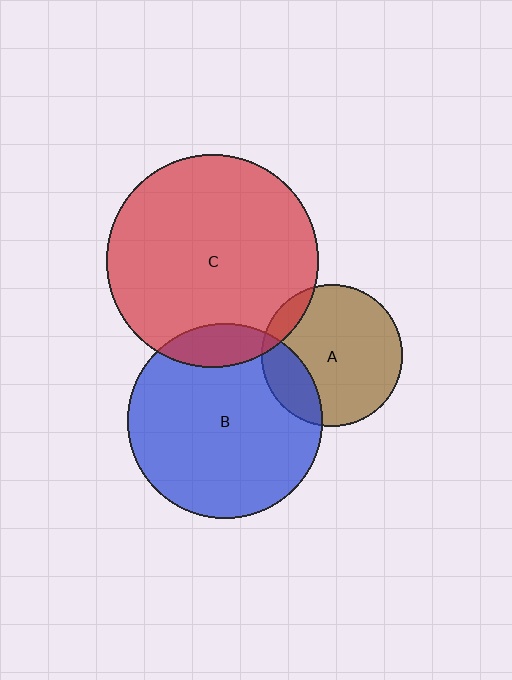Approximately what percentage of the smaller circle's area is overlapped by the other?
Approximately 10%.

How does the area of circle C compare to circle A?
Approximately 2.2 times.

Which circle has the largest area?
Circle C (red).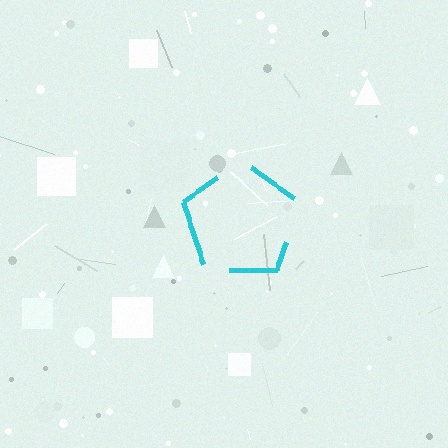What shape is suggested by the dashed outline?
The dashed outline suggests a pentagon.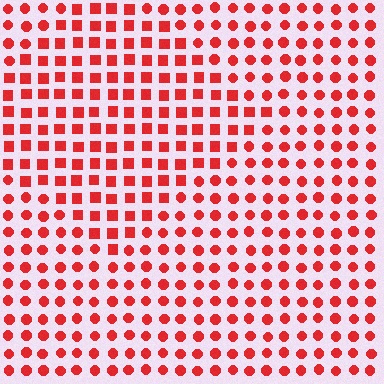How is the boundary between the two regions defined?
The boundary is defined by a change in element shape: squares inside vs. circles outside. All elements share the same color and spacing.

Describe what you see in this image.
The image is filled with small red elements arranged in a uniform grid. A diamond-shaped region contains squares, while the surrounding area contains circles. The boundary is defined purely by the change in element shape.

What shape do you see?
I see a diamond.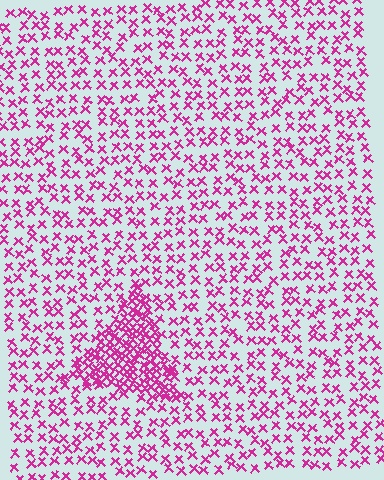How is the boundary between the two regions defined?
The boundary is defined by a change in element density (approximately 2.6x ratio). All elements are the same color, size, and shape.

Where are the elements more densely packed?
The elements are more densely packed inside the triangle boundary.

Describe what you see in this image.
The image contains small magenta elements arranged at two different densities. A triangle-shaped region is visible where the elements are more densely packed than the surrounding area.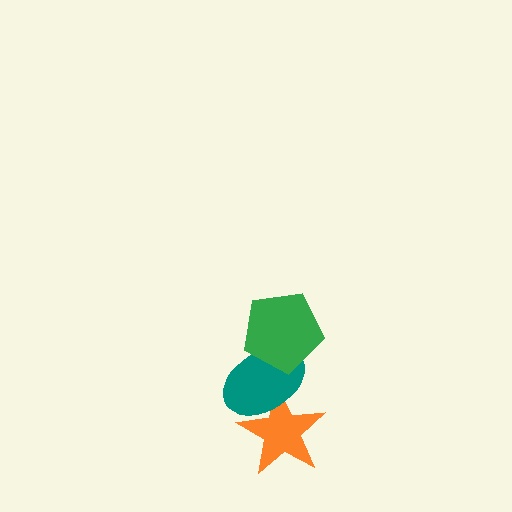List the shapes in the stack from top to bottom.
From top to bottom: the green pentagon, the teal ellipse, the orange star.